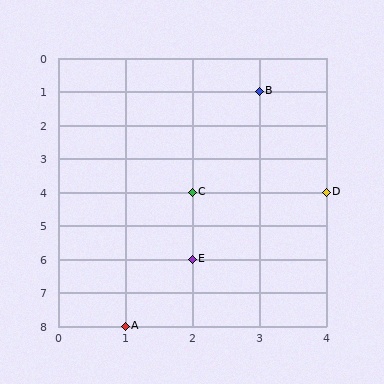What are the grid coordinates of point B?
Point B is at grid coordinates (3, 1).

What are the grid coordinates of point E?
Point E is at grid coordinates (2, 6).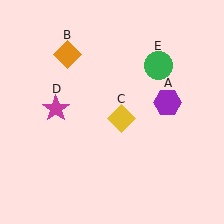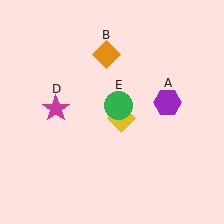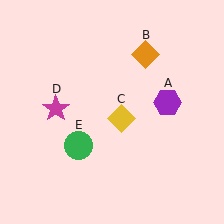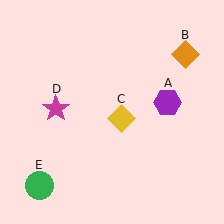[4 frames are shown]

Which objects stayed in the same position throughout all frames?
Purple hexagon (object A) and yellow diamond (object C) and magenta star (object D) remained stationary.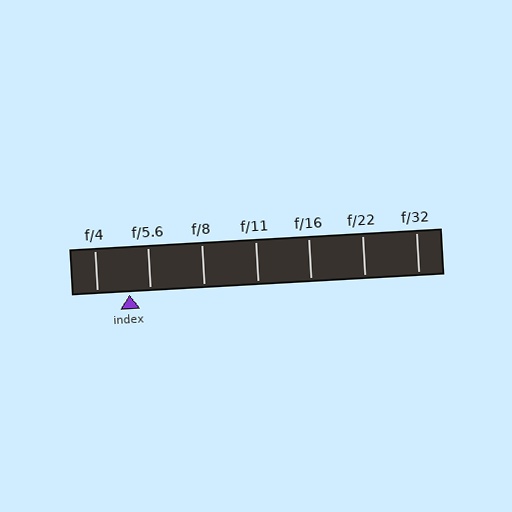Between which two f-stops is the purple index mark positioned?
The index mark is between f/4 and f/5.6.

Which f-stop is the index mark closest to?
The index mark is closest to f/5.6.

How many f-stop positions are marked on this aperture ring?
There are 7 f-stop positions marked.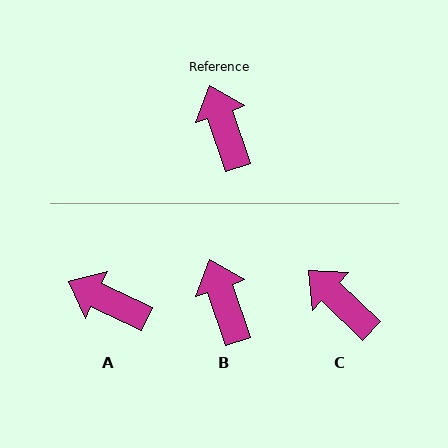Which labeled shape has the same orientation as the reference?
B.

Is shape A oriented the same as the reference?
No, it is off by about 46 degrees.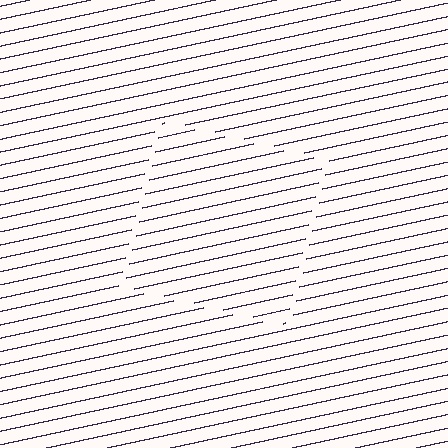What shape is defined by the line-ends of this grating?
An illusory square. The interior of the shape contains the same grating, shifted by half a period — the contour is defined by the phase discontinuity where line-ends from the inner and outer gratings abut.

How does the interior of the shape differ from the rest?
The interior of the shape contains the same grating, shifted by half a period — the contour is defined by the phase discontinuity where line-ends from the inner and outer gratings abut.